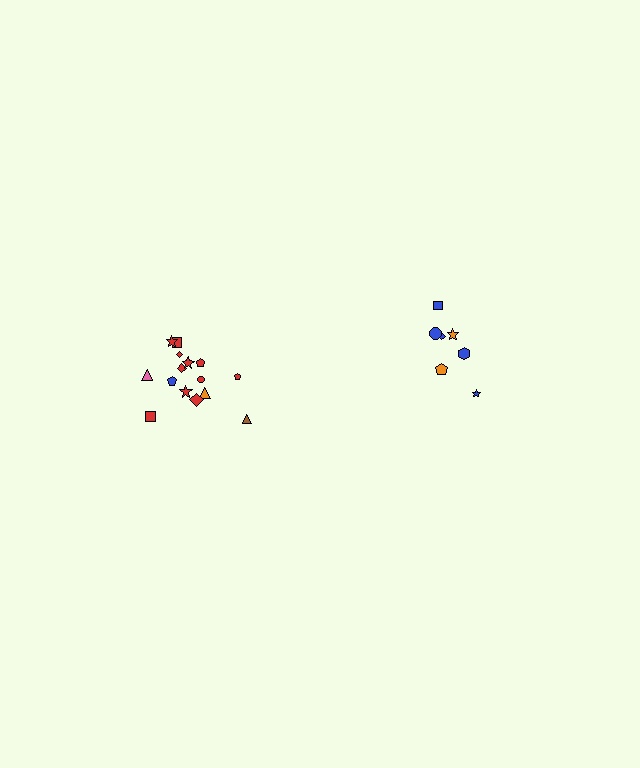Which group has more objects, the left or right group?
The left group.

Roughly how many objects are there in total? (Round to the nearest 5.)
Roughly 20 objects in total.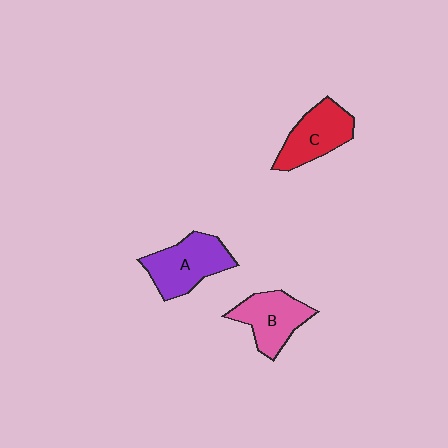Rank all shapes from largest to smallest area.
From largest to smallest: A (purple), C (red), B (pink).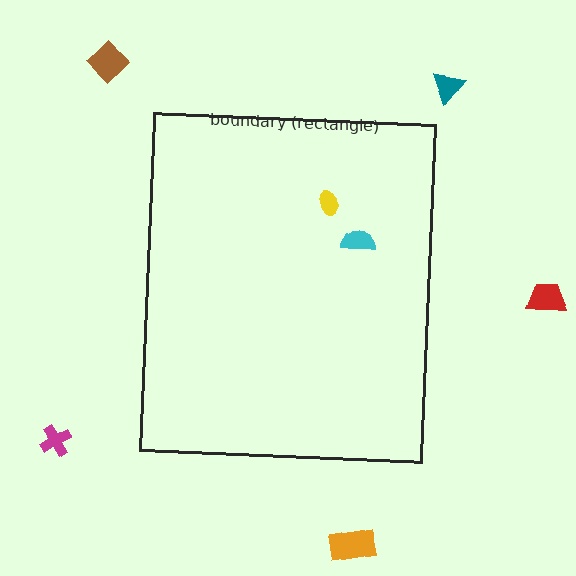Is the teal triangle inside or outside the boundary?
Outside.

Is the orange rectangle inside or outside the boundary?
Outside.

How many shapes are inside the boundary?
2 inside, 5 outside.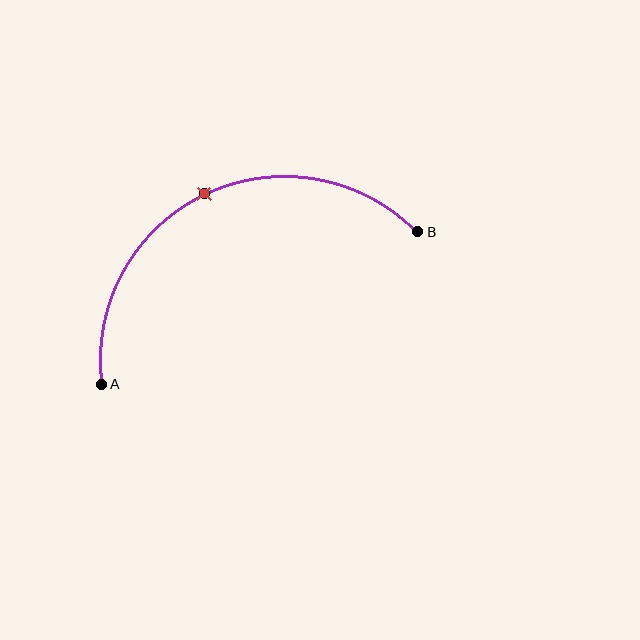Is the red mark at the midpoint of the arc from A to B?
Yes. The red mark lies on the arc at equal arc-length from both A and B — it is the arc midpoint.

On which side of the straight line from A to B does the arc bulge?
The arc bulges above the straight line connecting A and B.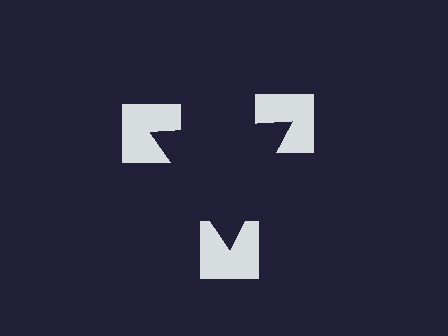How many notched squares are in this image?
There are 3 — one at each vertex of the illusory triangle.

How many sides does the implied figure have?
3 sides.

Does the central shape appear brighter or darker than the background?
It typically appears slightly darker than the background, even though no actual brightness change is drawn.